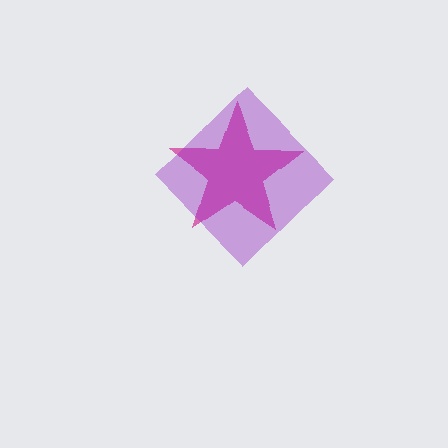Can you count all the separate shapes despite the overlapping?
Yes, there are 2 separate shapes.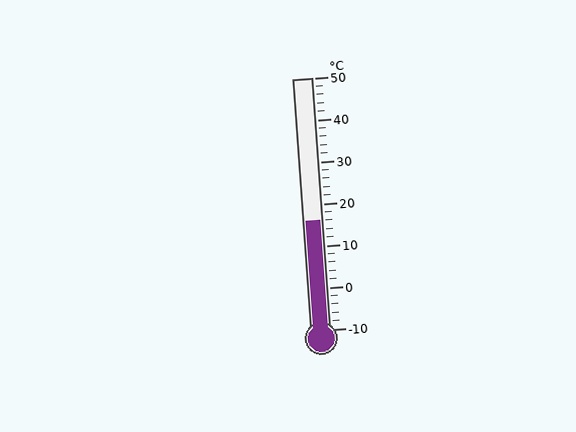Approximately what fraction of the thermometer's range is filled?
The thermometer is filled to approximately 45% of its range.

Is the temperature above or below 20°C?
The temperature is below 20°C.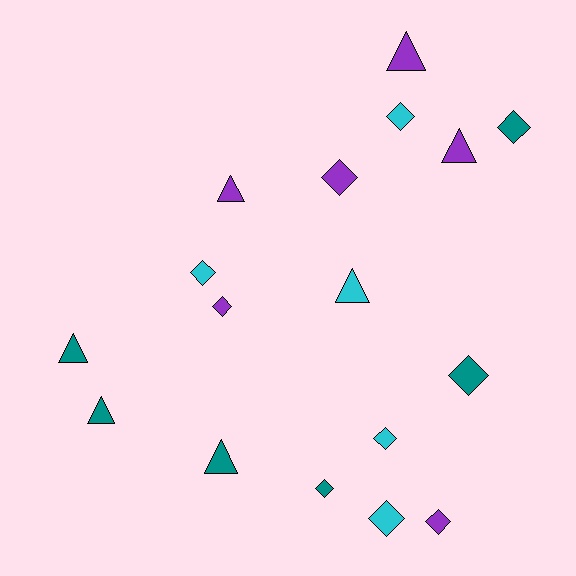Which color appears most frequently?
Purple, with 6 objects.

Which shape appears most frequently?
Diamond, with 10 objects.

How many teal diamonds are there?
There are 3 teal diamonds.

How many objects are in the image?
There are 17 objects.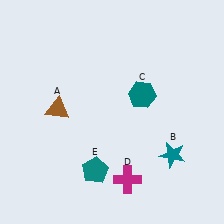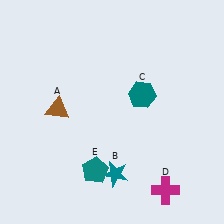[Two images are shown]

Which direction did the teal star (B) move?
The teal star (B) moved left.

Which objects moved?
The objects that moved are: the teal star (B), the magenta cross (D).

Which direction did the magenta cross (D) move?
The magenta cross (D) moved right.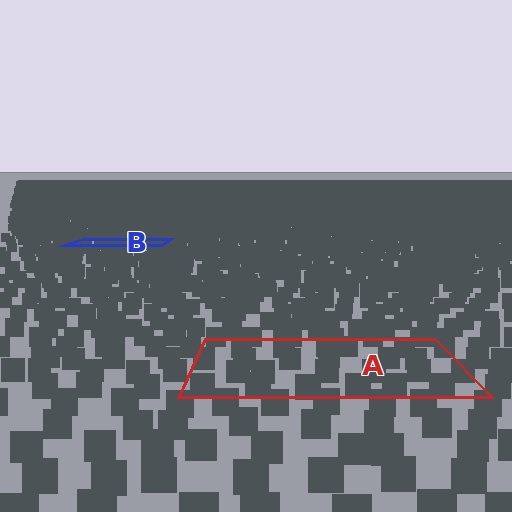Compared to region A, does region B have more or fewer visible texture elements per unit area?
Region B has more texture elements per unit area — they are packed more densely because it is farther away.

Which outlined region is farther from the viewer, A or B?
Region B is farther from the viewer — the texture elements inside it appear smaller and more densely packed.